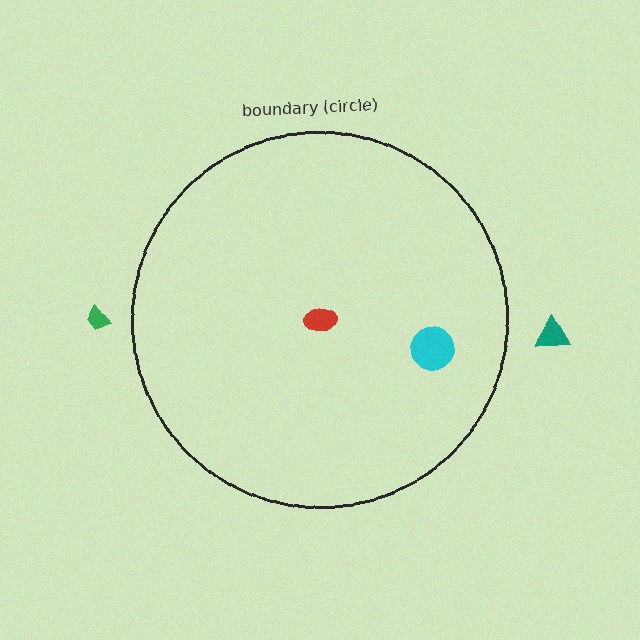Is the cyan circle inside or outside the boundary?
Inside.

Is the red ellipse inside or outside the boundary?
Inside.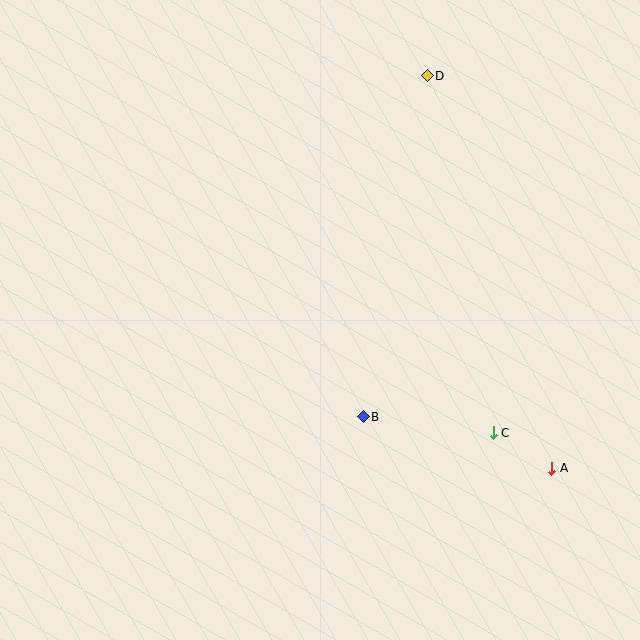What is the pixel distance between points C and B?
The distance between C and B is 131 pixels.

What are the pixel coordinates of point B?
Point B is at (363, 417).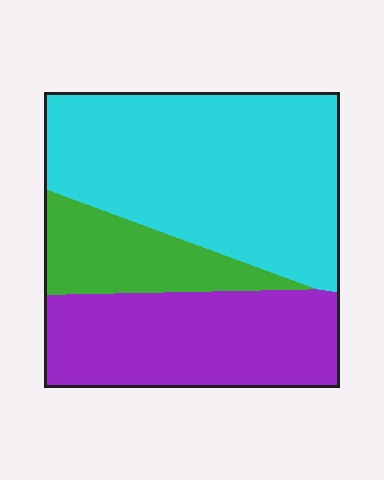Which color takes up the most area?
Cyan, at roughly 50%.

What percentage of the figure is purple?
Purple takes up between a quarter and a half of the figure.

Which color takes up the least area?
Green, at roughly 15%.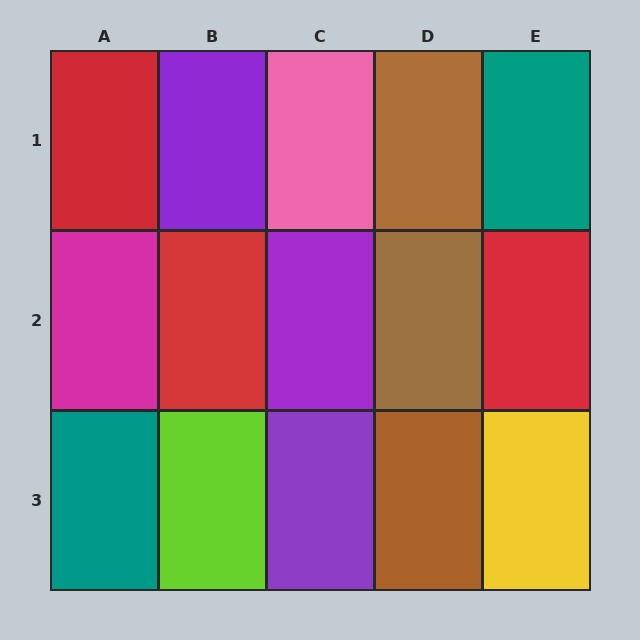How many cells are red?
3 cells are red.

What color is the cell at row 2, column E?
Red.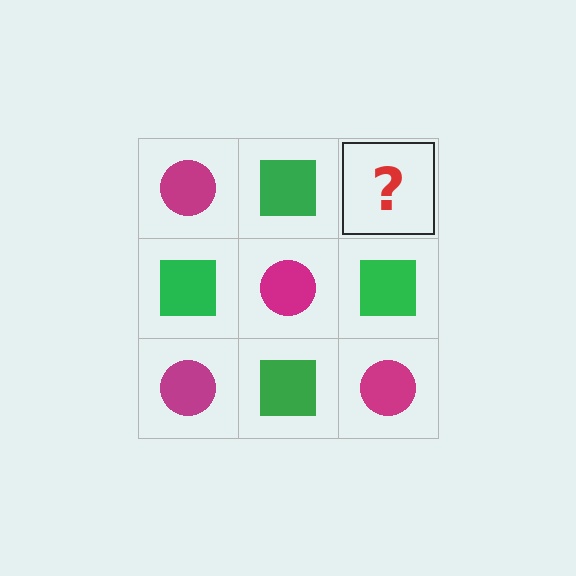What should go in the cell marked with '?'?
The missing cell should contain a magenta circle.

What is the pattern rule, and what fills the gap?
The rule is that it alternates magenta circle and green square in a checkerboard pattern. The gap should be filled with a magenta circle.